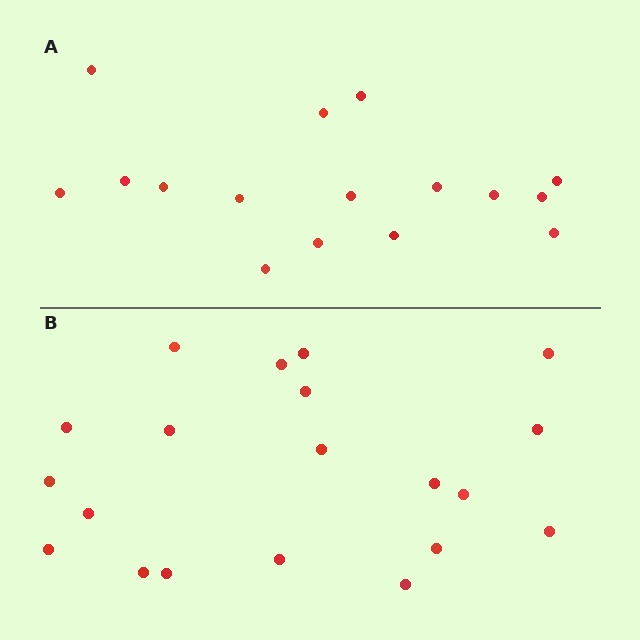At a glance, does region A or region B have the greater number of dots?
Region B (the bottom region) has more dots.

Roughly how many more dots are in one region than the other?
Region B has about 4 more dots than region A.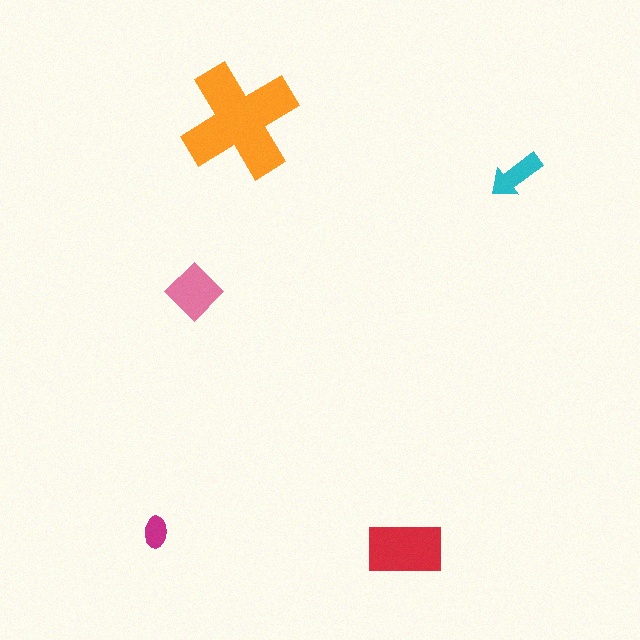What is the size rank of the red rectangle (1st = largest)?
2nd.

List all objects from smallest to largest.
The magenta ellipse, the cyan arrow, the pink diamond, the red rectangle, the orange cross.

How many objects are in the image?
There are 5 objects in the image.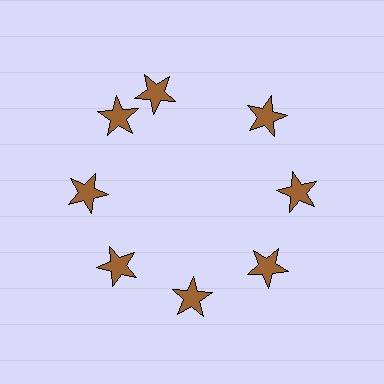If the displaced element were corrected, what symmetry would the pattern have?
It would have 8-fold rotational symmetry — the pattern would map onto itself every 45 degrees.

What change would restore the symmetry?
The symmetry would be restored by rotating it back into even spacing with its neighbors so that all 8 stars sit at equal angles and equal distance from the center.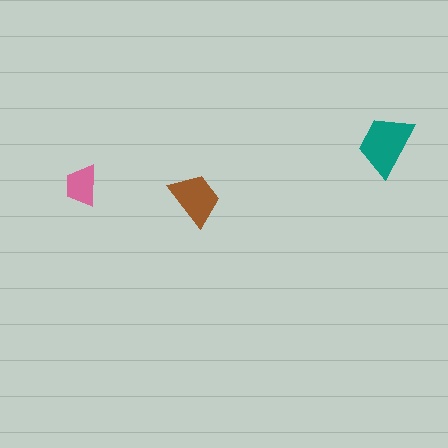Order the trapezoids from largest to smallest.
the teal one, the brown one, the pink one.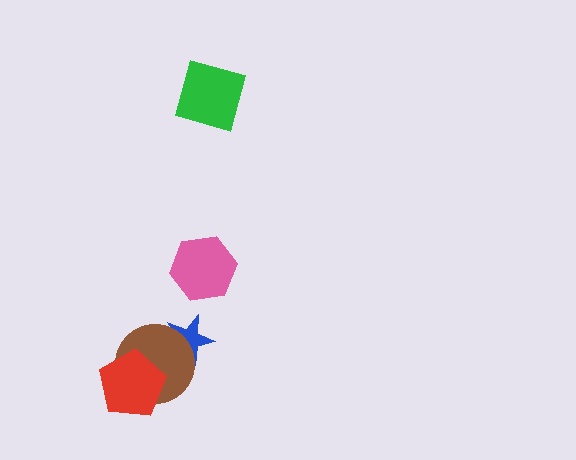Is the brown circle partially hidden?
Yes, it is partially covered by another shape.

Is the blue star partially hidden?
Yes, it is partially covered by another shape.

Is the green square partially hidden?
No, no other shape covers it.